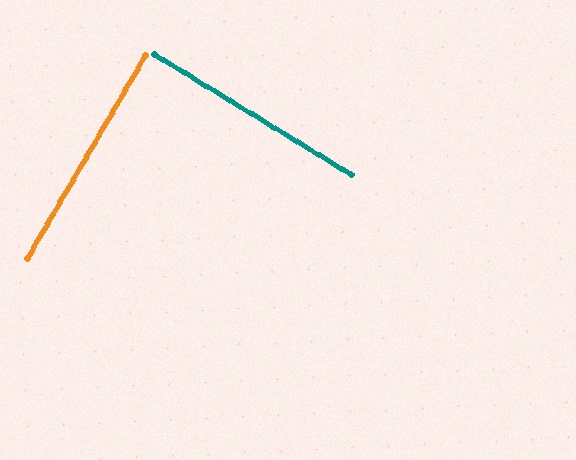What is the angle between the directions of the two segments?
Approximately 89 degrees.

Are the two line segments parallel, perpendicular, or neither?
Perpendicular — they meet at approximately 89°.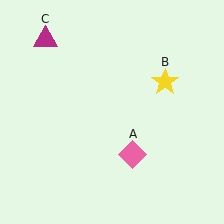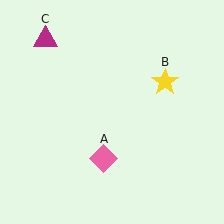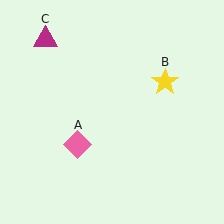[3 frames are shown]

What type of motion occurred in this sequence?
The pink diamond (object A) rotated clockwise around the center of the scene.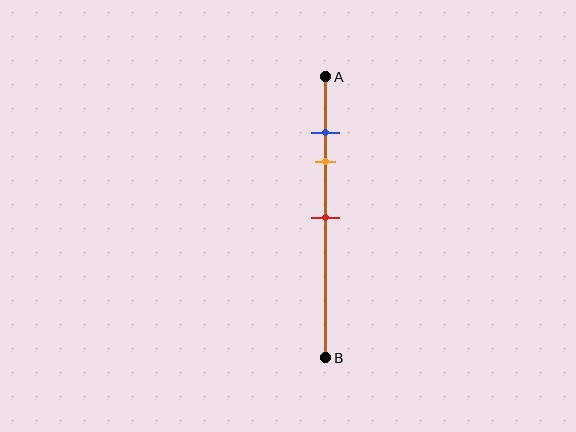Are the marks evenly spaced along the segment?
No, the marks are not evenly spaced.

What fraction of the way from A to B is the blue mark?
The blue mark is approximately 20% (0.2) of the way from A to B.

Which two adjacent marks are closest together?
The blue and orange marks are the closest adjacent pair.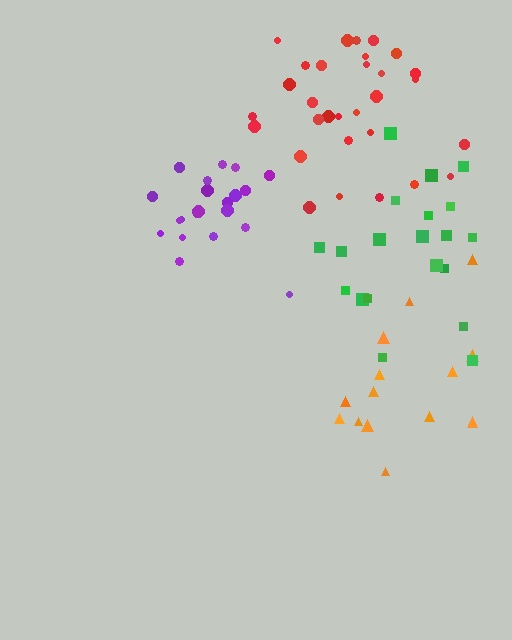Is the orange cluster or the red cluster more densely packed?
Orange.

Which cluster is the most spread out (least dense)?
Red.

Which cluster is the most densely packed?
Purple.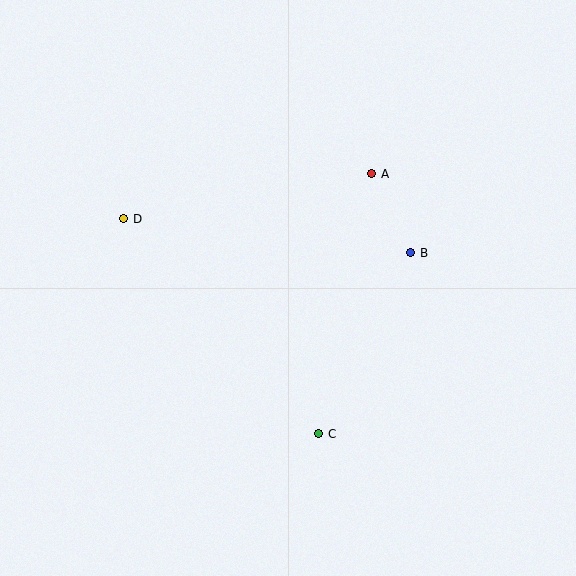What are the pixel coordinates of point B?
Point B is at (411, 253).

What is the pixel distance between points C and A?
The distance between C and A is 265 pixels.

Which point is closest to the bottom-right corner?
Point C is closest to the bottom-right corner.